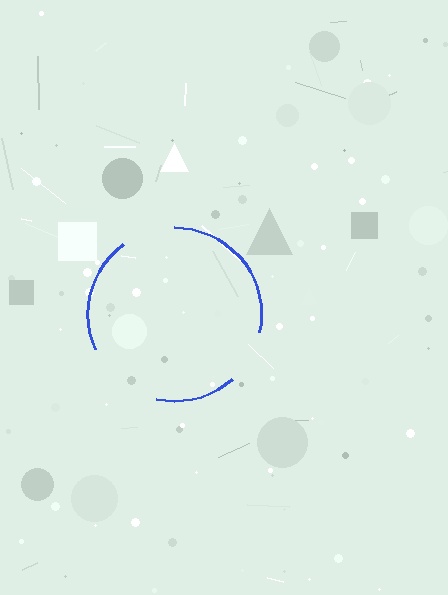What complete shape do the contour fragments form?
The contour fragments form a circle.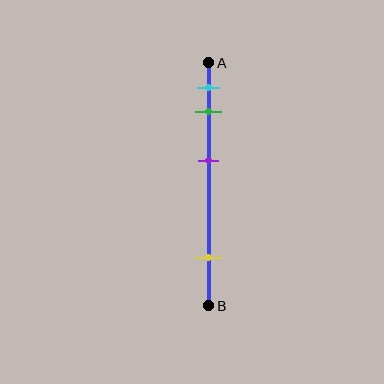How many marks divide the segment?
There are 4 marks dividing the segment.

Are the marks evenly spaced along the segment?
No, the marks are not evenly spaced.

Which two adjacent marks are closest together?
The cyan and green marks are the closest adjacent pair.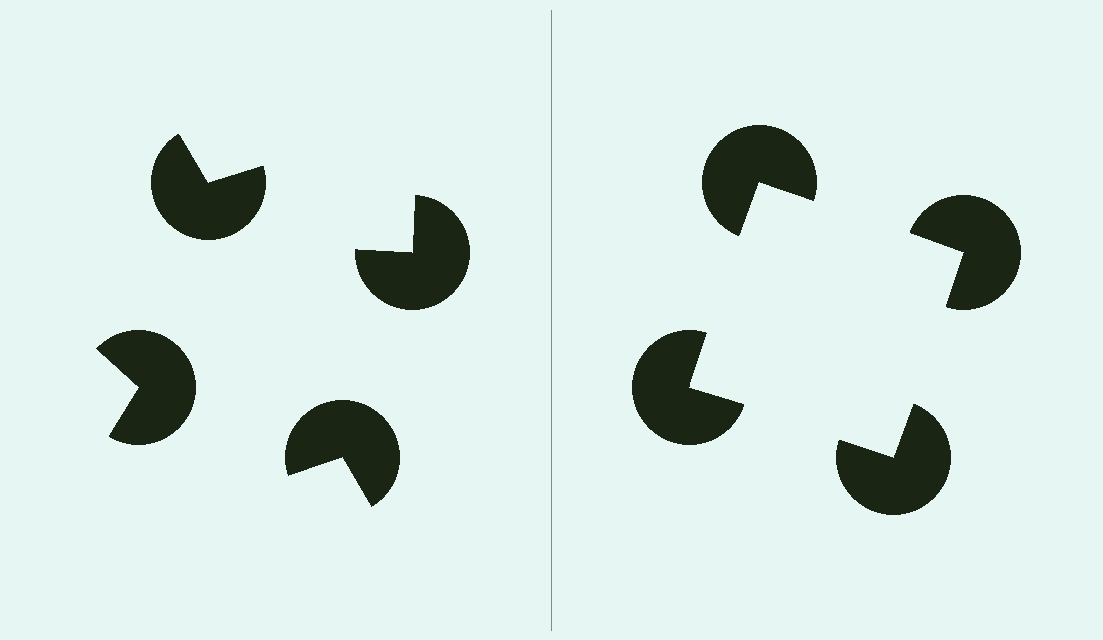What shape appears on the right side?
An illusory square.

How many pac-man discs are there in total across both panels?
8 — 4 on each side.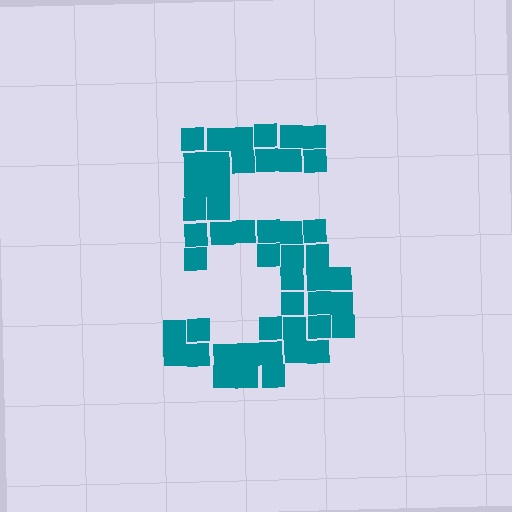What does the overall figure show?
The overall figure shows the digit 5.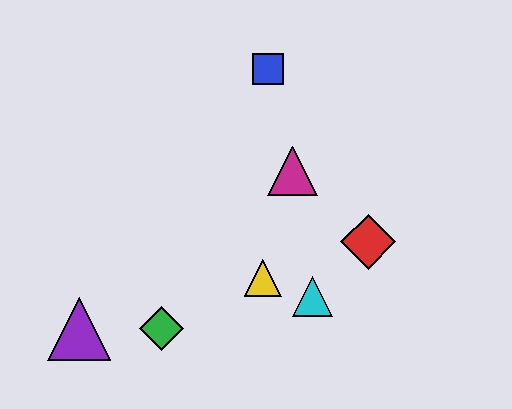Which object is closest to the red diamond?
The cyan triangle is closest to the red diamond.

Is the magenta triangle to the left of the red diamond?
Yes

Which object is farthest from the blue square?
The purple triangle is farthest from the blue square.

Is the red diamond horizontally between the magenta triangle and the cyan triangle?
No